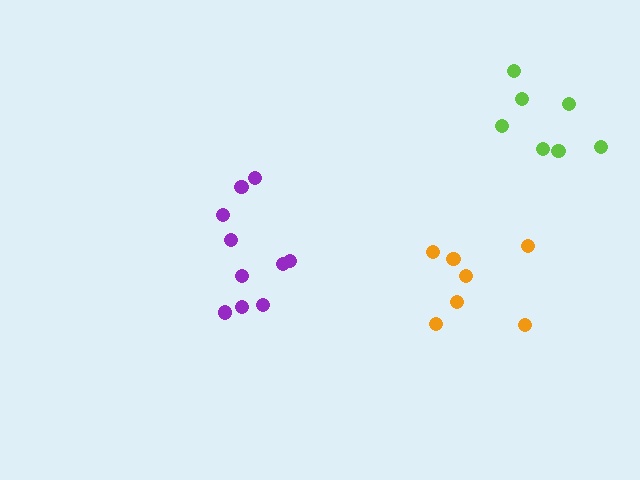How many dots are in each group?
Group 1: 7 dots, Group 2: 10 dots, Group 3: 7 dots (24 total).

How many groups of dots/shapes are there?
There are 3 groups.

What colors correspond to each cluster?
The clusters are colored: orange, purple, lime.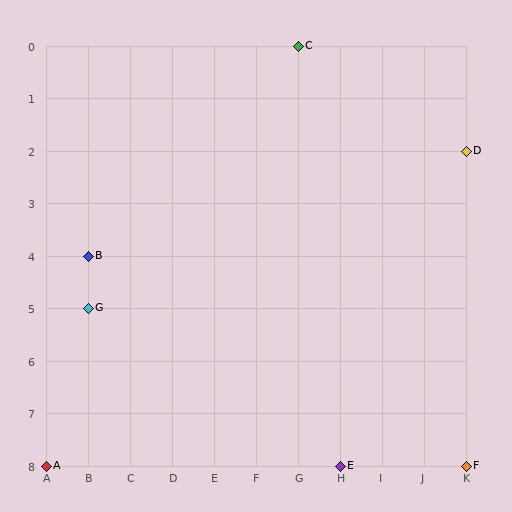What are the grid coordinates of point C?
Point C is at grid coordinates (G, 0).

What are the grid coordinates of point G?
Point G is at grid coordinates (B, 5).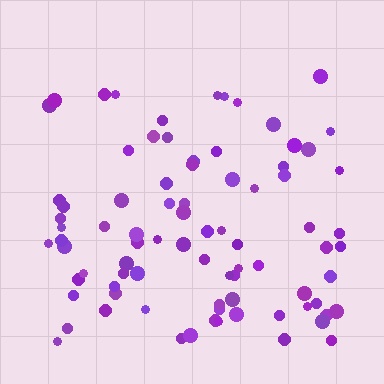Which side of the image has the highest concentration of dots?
The bottom.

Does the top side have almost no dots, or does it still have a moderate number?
Still a moderate number, just noticeably fewer than the bottom.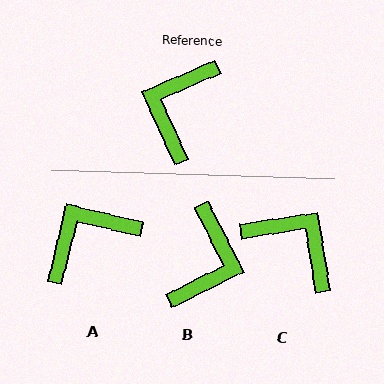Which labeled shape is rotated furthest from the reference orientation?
B, about 177 degrees away.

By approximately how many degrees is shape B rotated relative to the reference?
Approximately 177 degrees clockwise.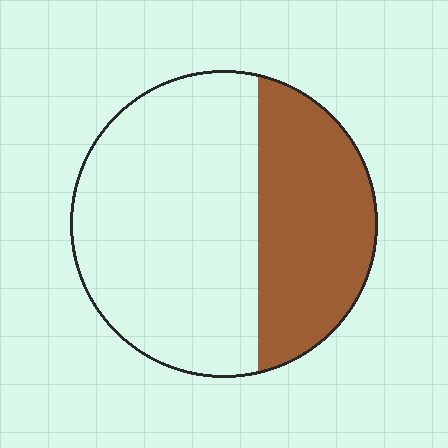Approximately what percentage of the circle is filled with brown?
Approximately 35%.